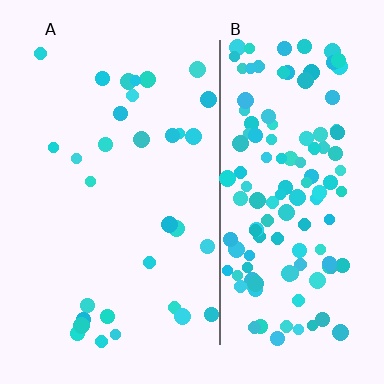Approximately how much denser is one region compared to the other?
Approximately 4.3× — region B over region A.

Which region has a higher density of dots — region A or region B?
B (the right).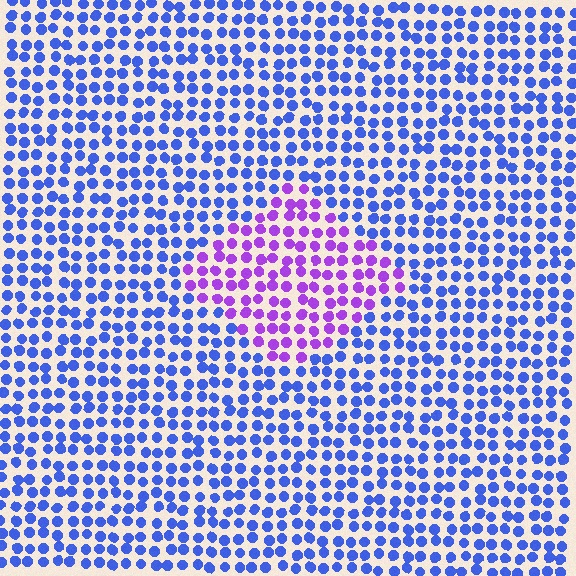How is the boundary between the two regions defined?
The boundary is defined purely by a slight shift in hue (about 51 degrees). Spacing, size, and orientation are identical on both sides.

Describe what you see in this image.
The image is filled with small blue elements in a uniform arrangement. A diamond-shaped region is visible where the elements are tinted to a slightly different hue, forming a subtle color boundary.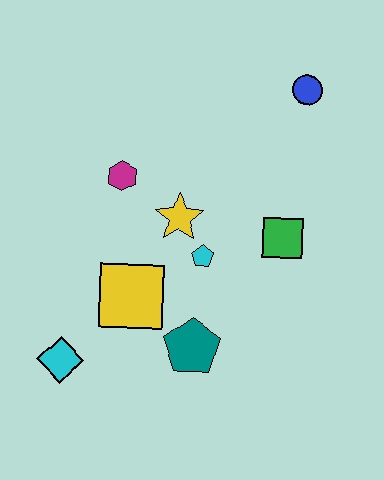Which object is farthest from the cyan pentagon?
The blue circle is farthest from the cyan pentagon.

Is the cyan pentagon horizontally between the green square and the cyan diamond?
Yes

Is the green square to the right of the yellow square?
Yes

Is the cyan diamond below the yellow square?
Yes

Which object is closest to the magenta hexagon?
The yellow star is closest to the magenta hexagon.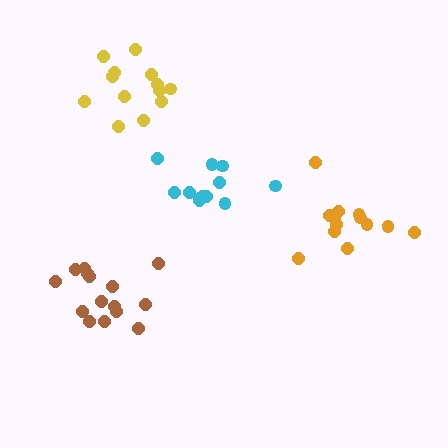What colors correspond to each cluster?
The clusters are colored: yellow, orange, cyan, brown.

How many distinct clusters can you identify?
There are 4 distinct clusters.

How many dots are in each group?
Group 1: 13 dots, Group 2: 13 dots, Group 3: 12 dots, Group 4: 15 dots (53 total).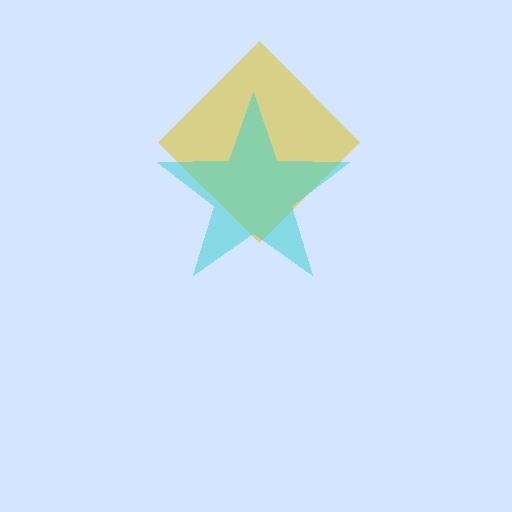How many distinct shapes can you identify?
There are 2 distinct shapes: a yellow diamond, a cyan star.